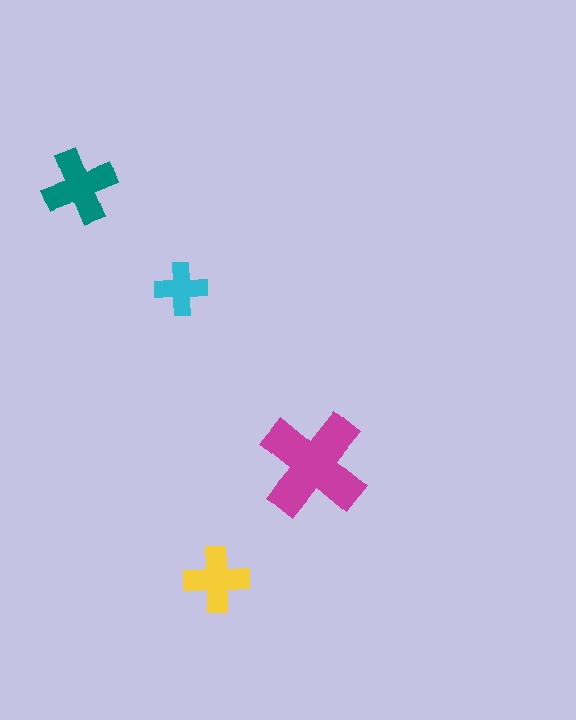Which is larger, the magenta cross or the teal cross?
The magenta one.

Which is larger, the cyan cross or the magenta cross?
The magenta one.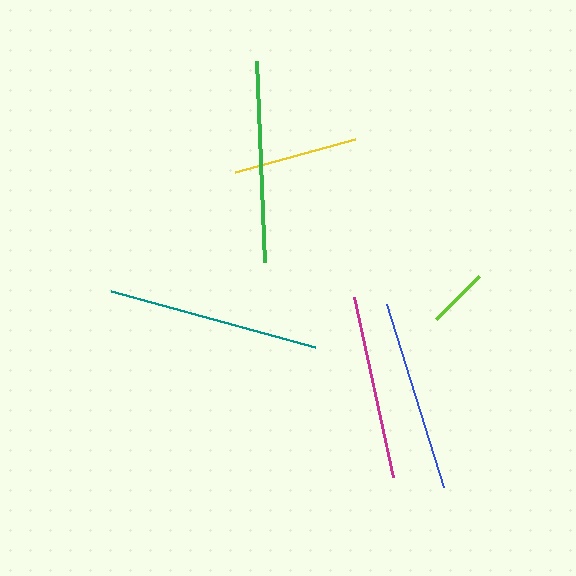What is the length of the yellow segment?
The yellow segment is approximately 125 pixels long.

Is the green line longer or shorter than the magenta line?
The green line is longer than the magenta line.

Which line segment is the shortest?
The lime line is the shortest at approximately 60 pixels.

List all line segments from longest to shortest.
From longest to shortest: teal, green, blue, magenta, yellow, lime.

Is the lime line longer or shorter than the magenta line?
The magenta line is longer than the lime line.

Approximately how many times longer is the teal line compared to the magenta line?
The teal line is approximately 1.1 times the length of the magenta line.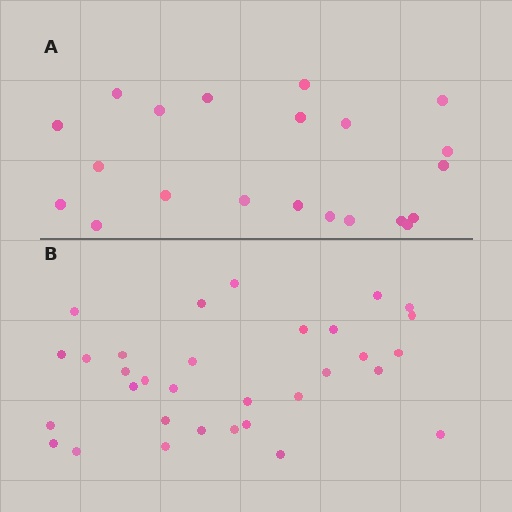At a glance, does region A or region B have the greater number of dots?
Region B (the bottom region) has more dots.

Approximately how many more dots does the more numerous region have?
Region B has roughly 12 or so more dots than region A.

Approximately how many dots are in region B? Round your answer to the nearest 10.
About 30 dots. (The exact count is 32, which rounds to 30.)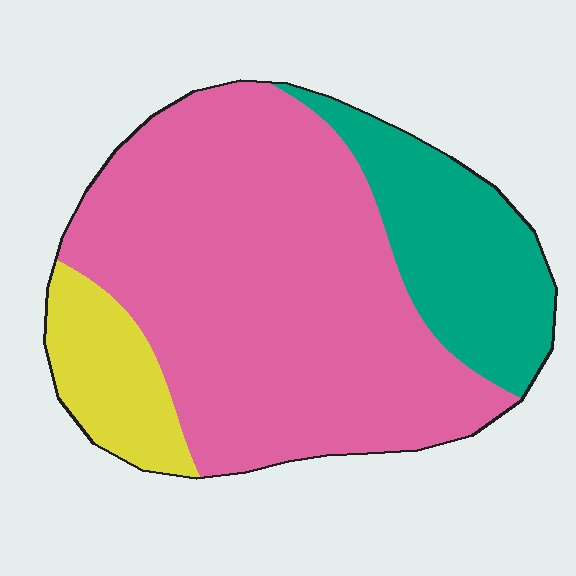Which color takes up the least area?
Yellow, at roughly 10%.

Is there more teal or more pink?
Pink.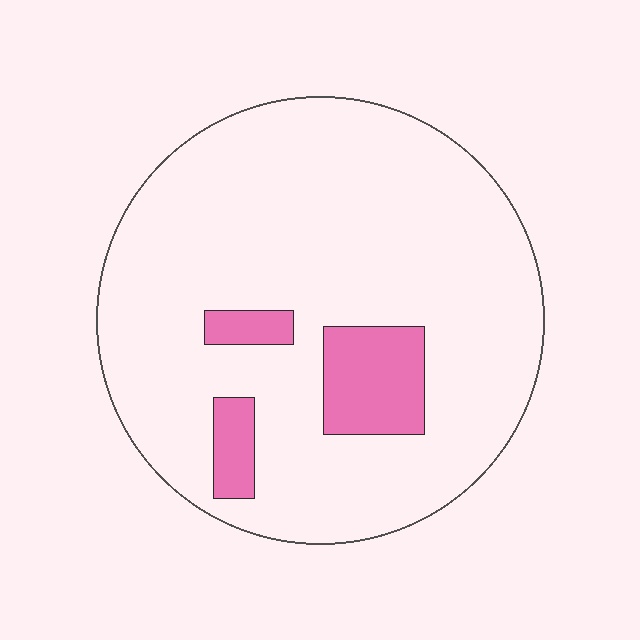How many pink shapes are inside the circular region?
3.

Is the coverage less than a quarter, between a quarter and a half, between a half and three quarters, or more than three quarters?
Less than a quarter.